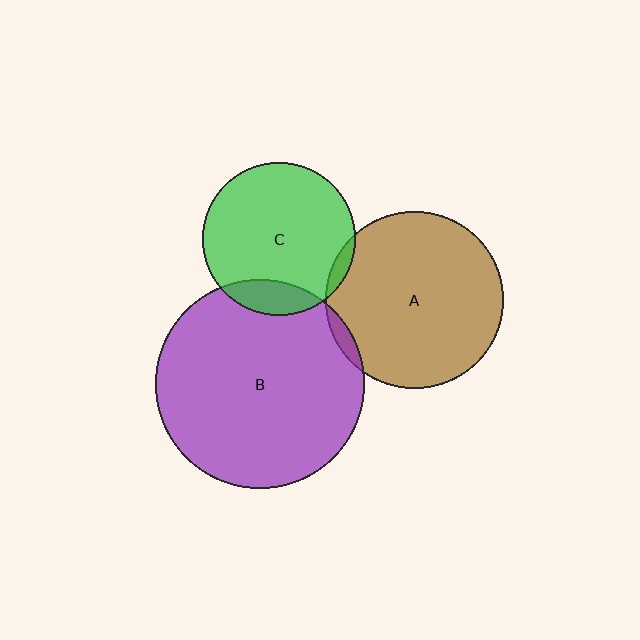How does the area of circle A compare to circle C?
Approximately 1.3 times.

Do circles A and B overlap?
Yes.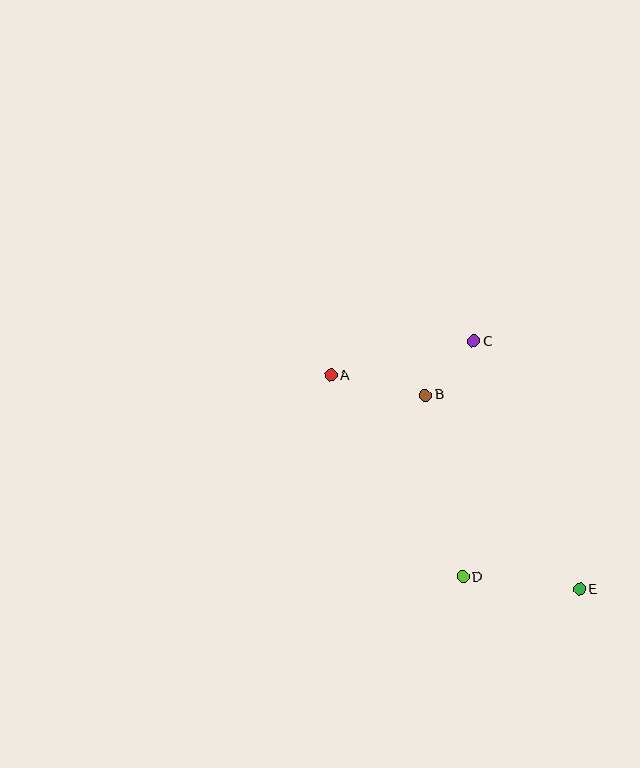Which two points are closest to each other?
Points B and C are closest to each other.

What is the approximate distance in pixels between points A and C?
The distance between A and C is approximately 147 pixels.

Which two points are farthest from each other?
Points A and E are farthest from each other.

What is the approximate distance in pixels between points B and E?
The distance between B and E is approximately 248 pixels.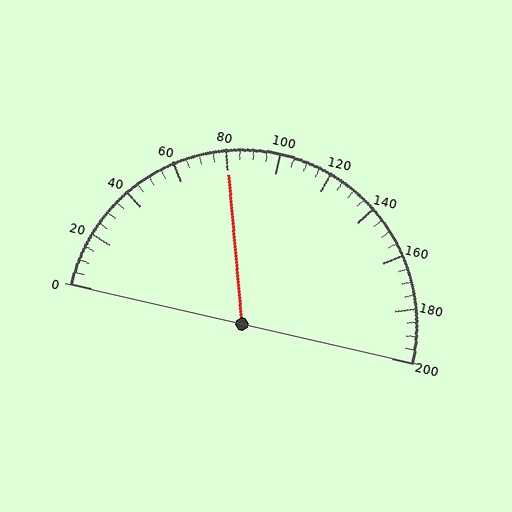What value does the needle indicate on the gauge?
The needle indicates approximately 80.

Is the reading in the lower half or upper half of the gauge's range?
The reading is in the lower half of the range (0 to 200).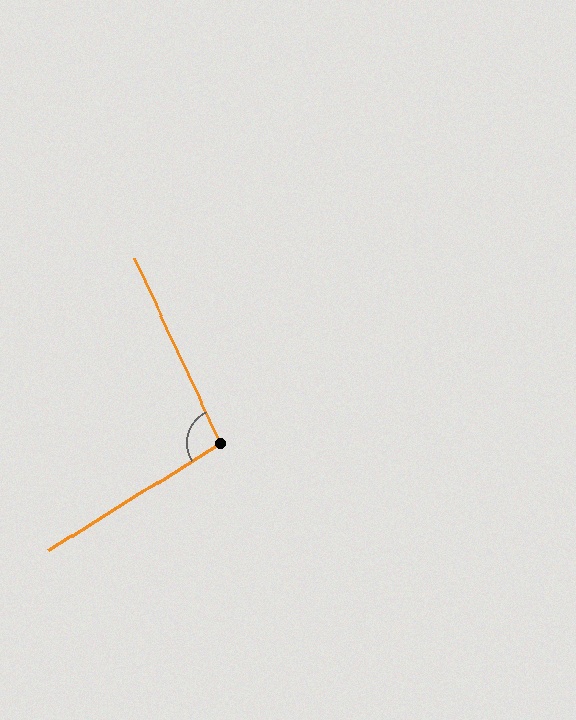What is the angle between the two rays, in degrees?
Approximately 97 degrees.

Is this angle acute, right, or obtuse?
It is obtuse.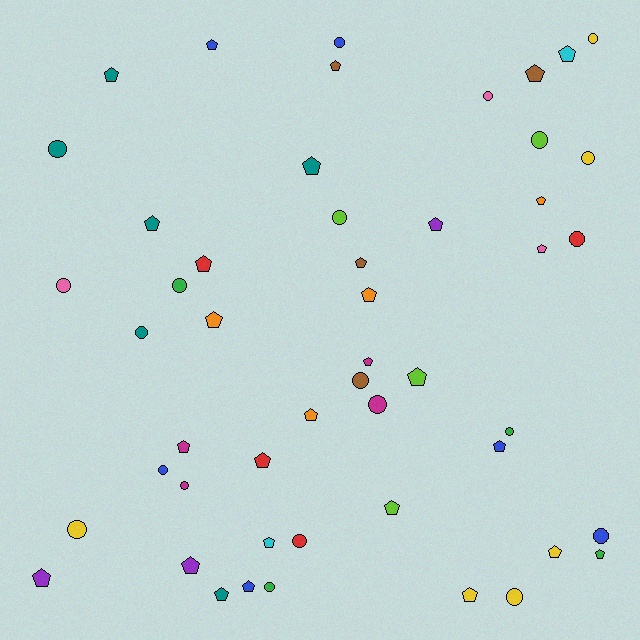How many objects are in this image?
There are 50 objects.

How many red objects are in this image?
There are 4 red objects.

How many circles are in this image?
There are 21 circles.